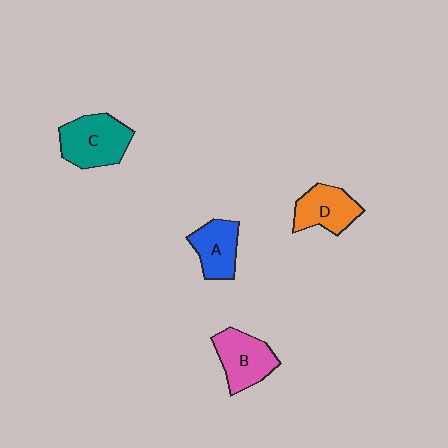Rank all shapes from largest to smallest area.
From largest to smallest: C (teal), B (pink), D (orange), A (blue).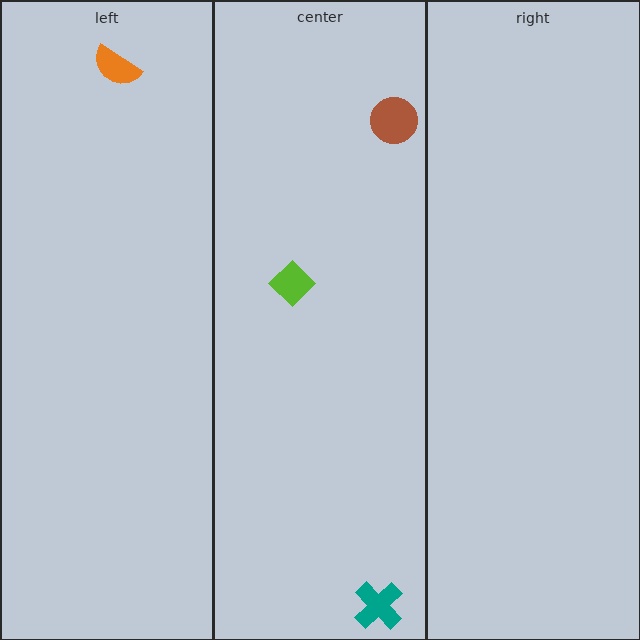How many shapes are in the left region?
1.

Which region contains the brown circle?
The center region.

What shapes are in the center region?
The lime diamond, the teal cross, the brown circle.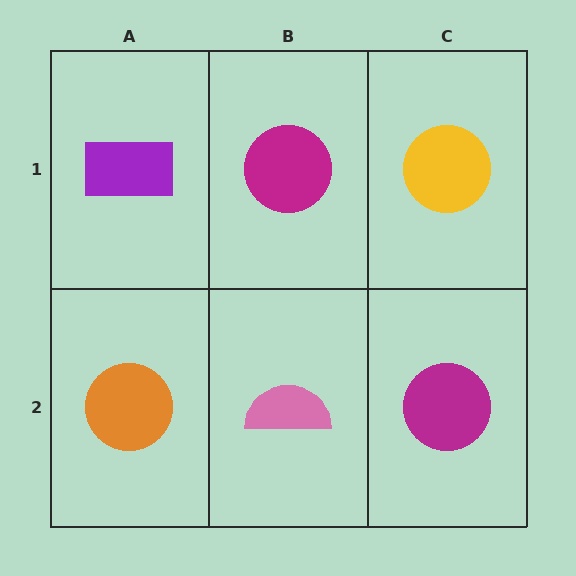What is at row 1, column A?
A purple rectangle.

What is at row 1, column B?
A magenta circle.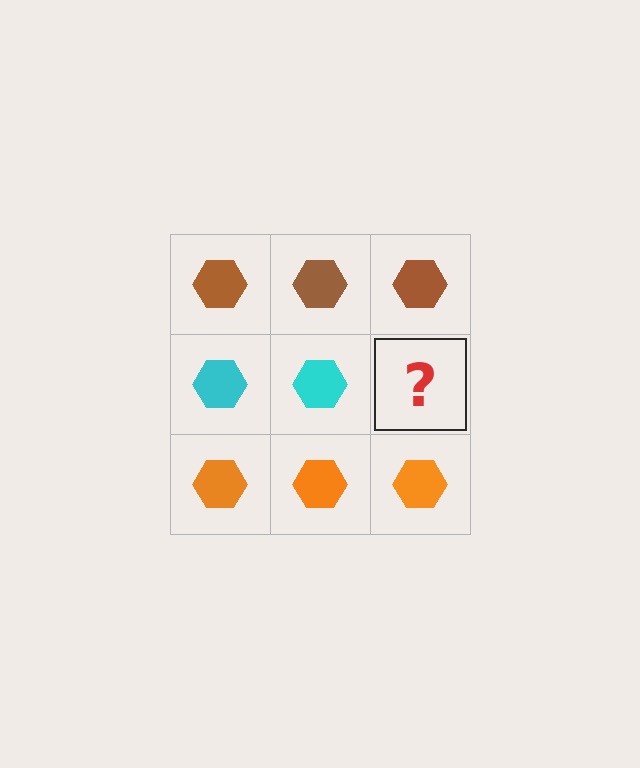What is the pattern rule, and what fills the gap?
The rule is that each row has a consistent color. The gap should be filled with a cyan hexagon.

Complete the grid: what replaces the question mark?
The question mark should be replaced with a cyan hexagon.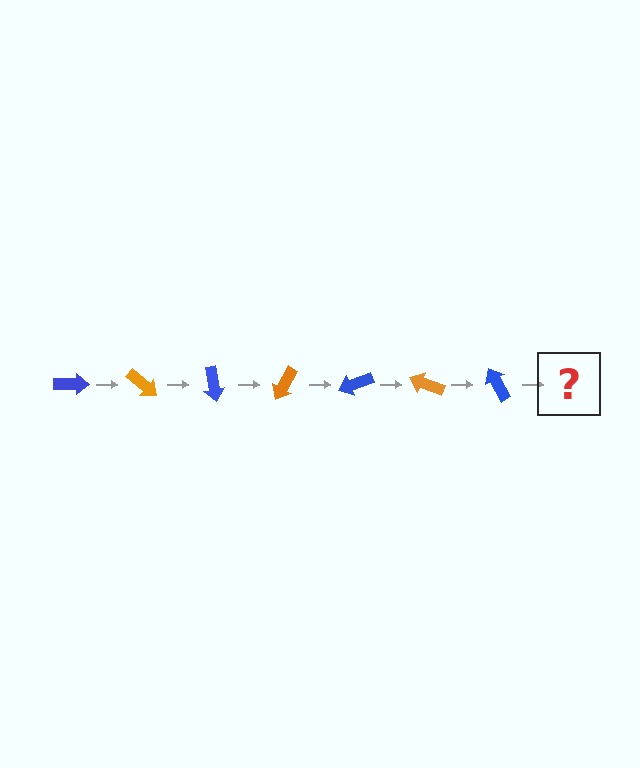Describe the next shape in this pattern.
It should be an orange arrow, rotated 280 degrees from the start.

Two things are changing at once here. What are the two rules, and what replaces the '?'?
The two rules are that it rotates 40 degrees each step and the color cycles through blue and orange. The '?' should be an orange arrow, rotated 280 degrees from the start.